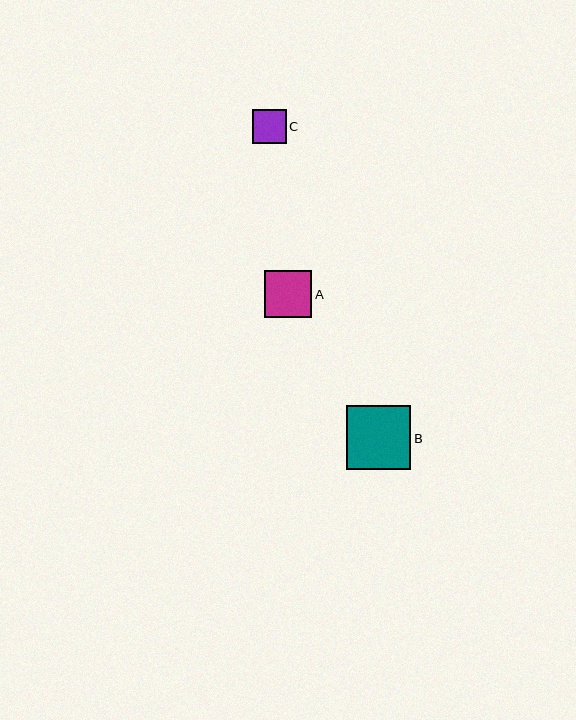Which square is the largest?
Square B is the largest with a size of approximately 65 pixels.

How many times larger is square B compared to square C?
Square B is approximately 1.9 times the size of square C.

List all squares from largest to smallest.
From largest to smallest: B, A, C.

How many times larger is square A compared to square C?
Square A is approximately 1.4 times the size of square C.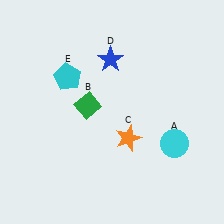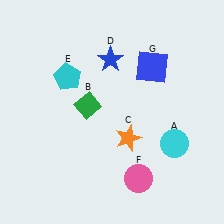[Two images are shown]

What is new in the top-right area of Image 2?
A blue square (G) was added in the top-right area of Image 2.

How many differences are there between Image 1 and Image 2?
There are 2 differences between the two images.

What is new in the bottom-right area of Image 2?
A pink circle (F) was added in the bottom-right area of Image 2.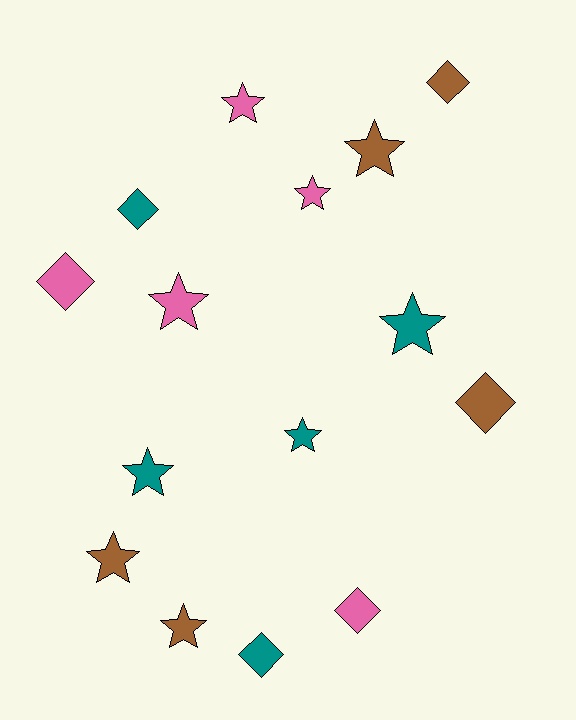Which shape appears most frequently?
Star, with 9 objects.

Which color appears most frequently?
Brown, with 5 objects.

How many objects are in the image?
There are 15 objects.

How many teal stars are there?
There are 3 teal stars.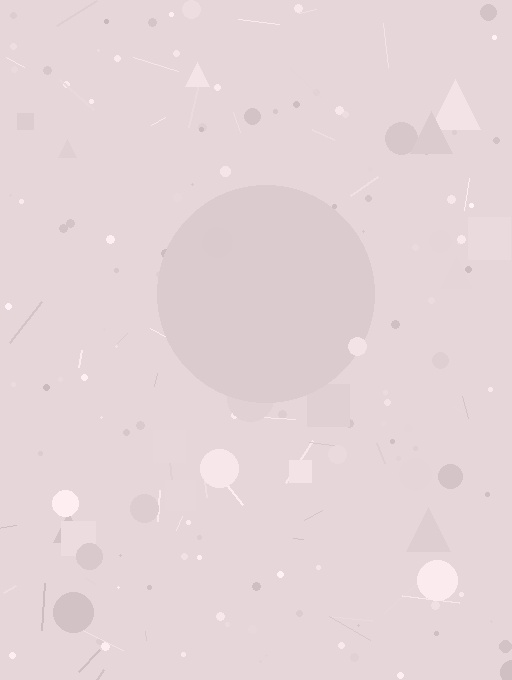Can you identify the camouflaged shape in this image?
The camouflaged shape is a circle.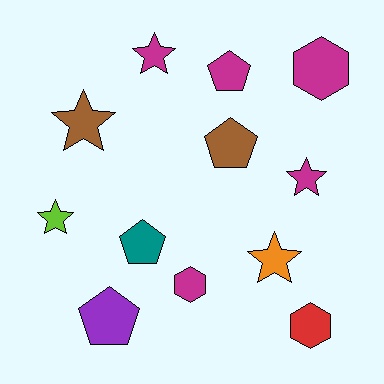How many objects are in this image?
There are 12 objects.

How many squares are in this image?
There are no squares.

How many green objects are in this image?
There are no green objects.